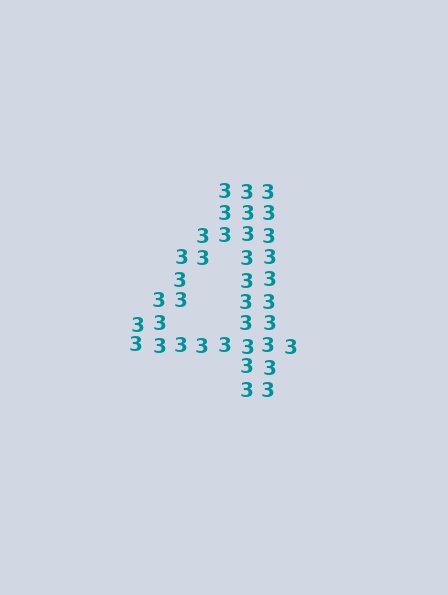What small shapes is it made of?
It is made of small digit 3's.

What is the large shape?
The large shape is the digit 4.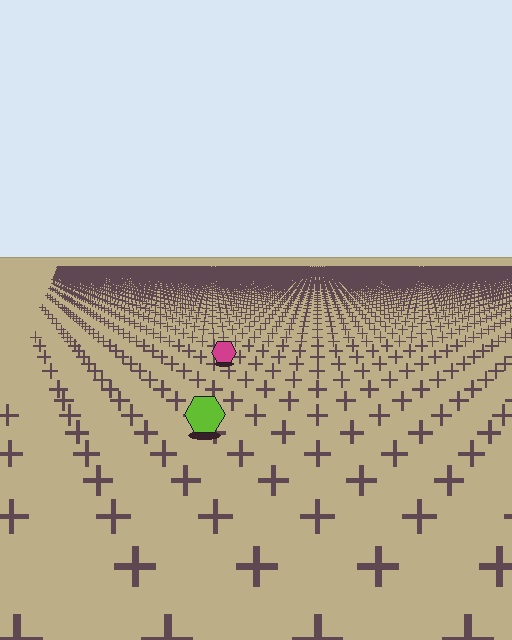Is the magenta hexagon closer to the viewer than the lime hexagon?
No. The lime hexagon is closer — you can tell from the texture gradient: the ground texture is coarser near it.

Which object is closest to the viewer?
The lime hexagon is closest. The texture marks near it are larger and more spread out.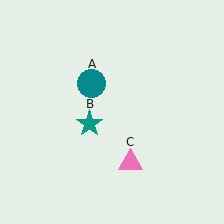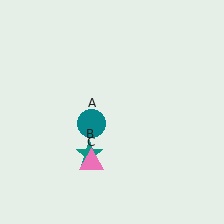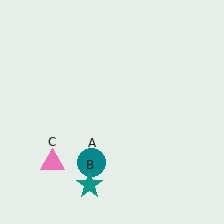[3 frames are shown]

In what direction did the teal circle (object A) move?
The teal circle (object A) moved down.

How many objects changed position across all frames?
3 objects changed position: teal circle (object A), teal star (object B), pink triangle (object C).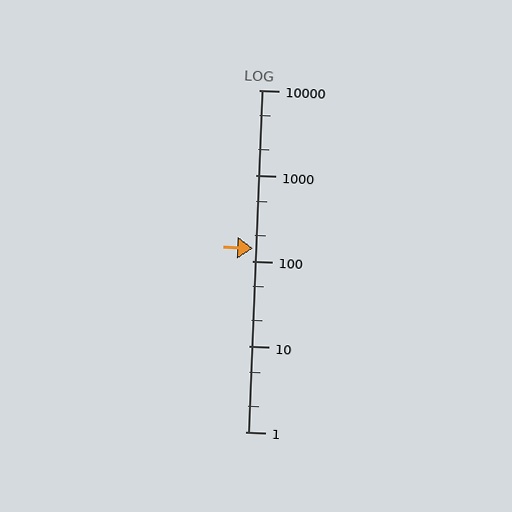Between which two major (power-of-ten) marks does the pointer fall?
The pointer is between 100 and 1000.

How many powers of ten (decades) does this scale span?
The scale spans 4 decades, from 1 to 10000.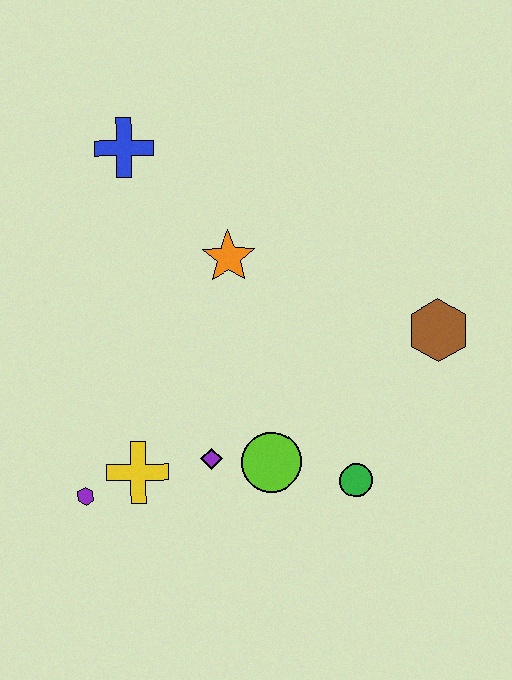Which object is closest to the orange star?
The blue cross is closest to the orange star.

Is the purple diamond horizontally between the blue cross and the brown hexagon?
Yes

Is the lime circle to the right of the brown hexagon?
No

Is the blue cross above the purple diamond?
Yes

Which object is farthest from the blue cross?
The green circle is farthest from the blue cross.